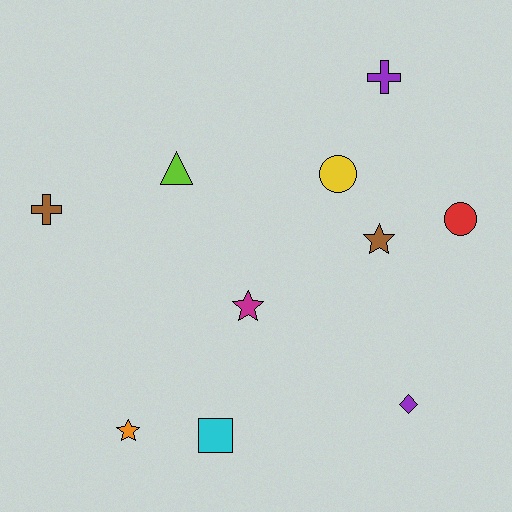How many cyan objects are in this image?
There is 1 cyan object.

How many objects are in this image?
There are 10 objects.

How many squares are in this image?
There is 1 square.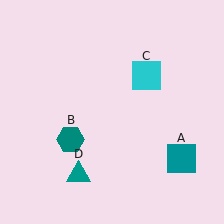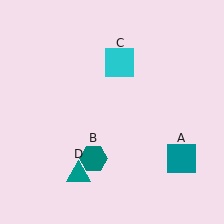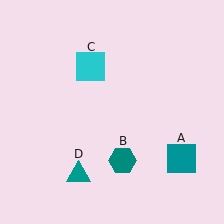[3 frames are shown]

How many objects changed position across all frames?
2 objects changed position: teal hexagon (object B), cyan square (object C).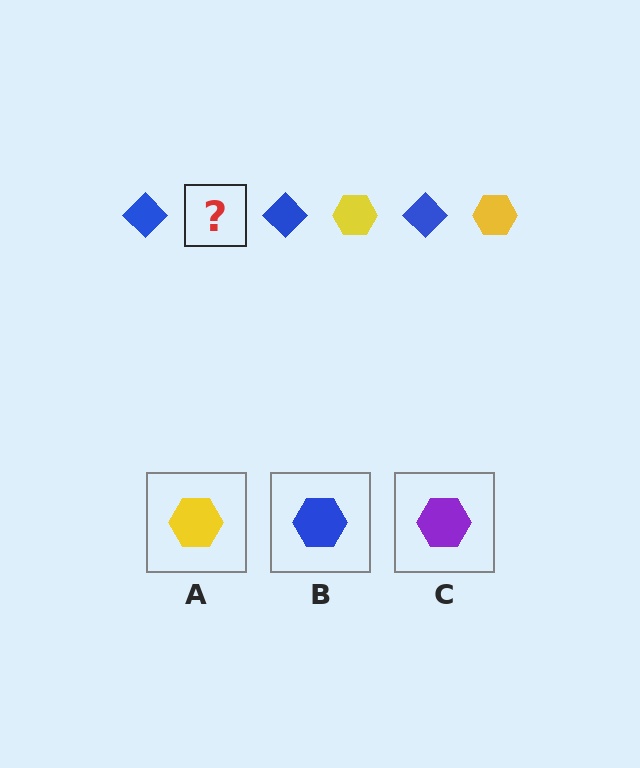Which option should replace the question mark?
Option A.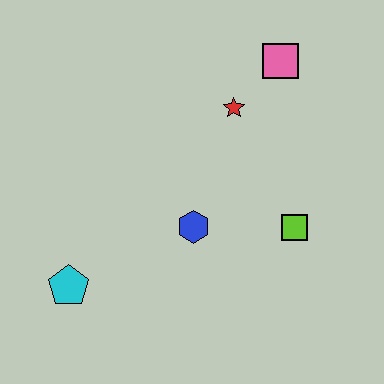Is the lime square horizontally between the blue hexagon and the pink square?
No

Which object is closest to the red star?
The pink square is closest to the red star.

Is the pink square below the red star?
No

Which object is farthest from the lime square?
The cyan pentagon is farthest from the lime square.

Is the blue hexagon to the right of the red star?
No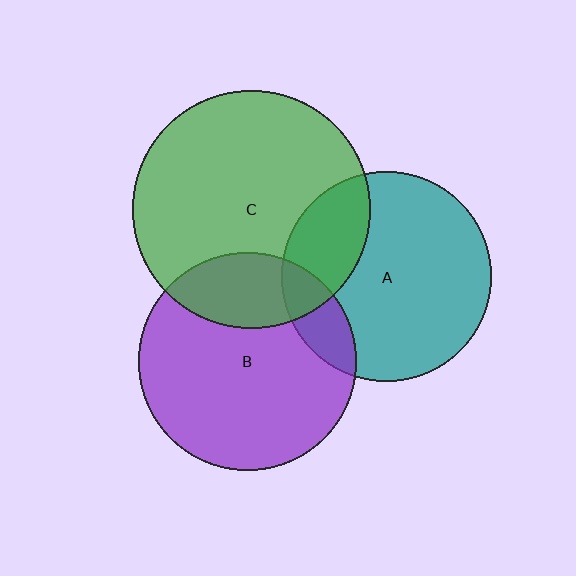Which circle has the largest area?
Circle C (green).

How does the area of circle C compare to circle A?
Approximately 1.3 times.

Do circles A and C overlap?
Yes.